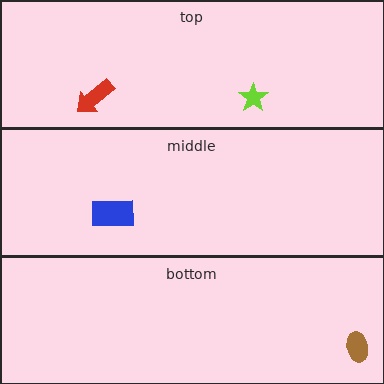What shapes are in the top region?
The red arrow, the lime star.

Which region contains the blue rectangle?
The middle region.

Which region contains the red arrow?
The top region.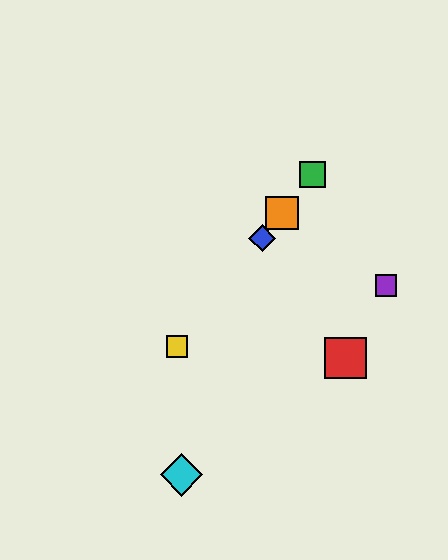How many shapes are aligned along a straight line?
4 shapes (the blue diamond, the green square, the yellow square, the orange square) are aligned along a straight line.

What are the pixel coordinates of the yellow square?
The yellow square is at (177, 347).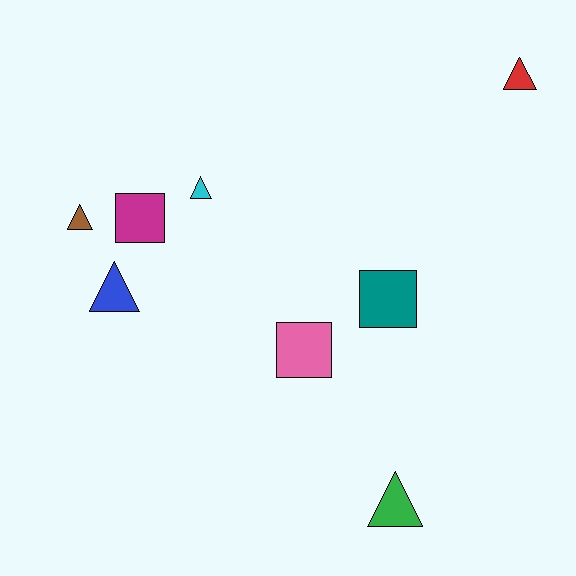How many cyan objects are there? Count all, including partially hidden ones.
There is 1 cyan object.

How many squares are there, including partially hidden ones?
There are 3 squares.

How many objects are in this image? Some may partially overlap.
There are 8 objects.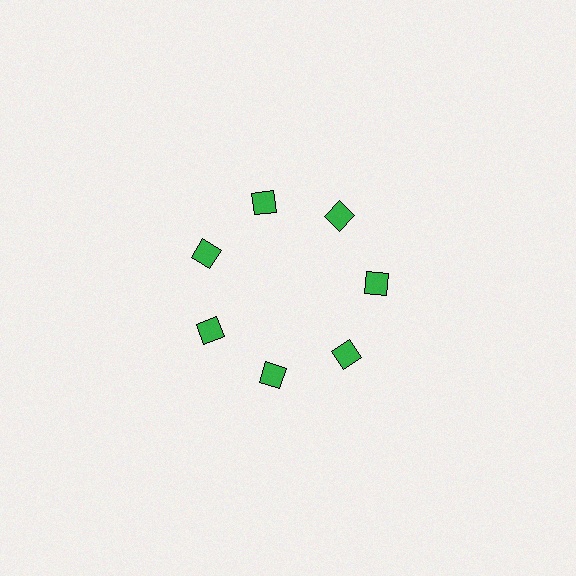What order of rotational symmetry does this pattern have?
This pattern has 7-fold rotational symmetry.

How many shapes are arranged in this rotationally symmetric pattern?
There are 7 shapes, arranged in 7 groups of 1.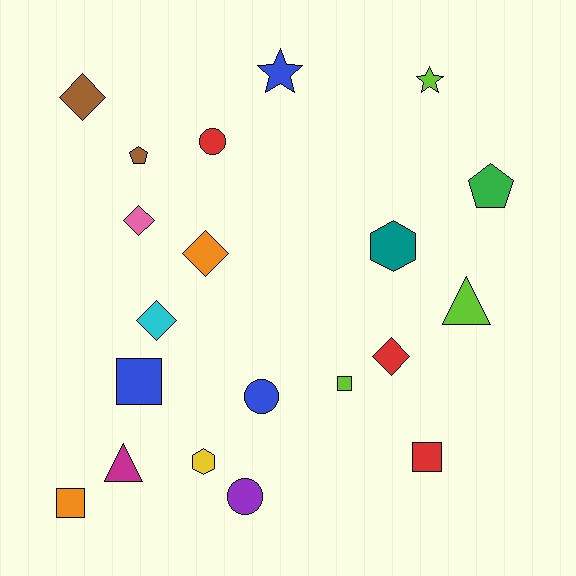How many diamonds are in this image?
There are 5 diamonds.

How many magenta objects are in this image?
There is 1 magenta object.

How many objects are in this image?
There are 20 objects.